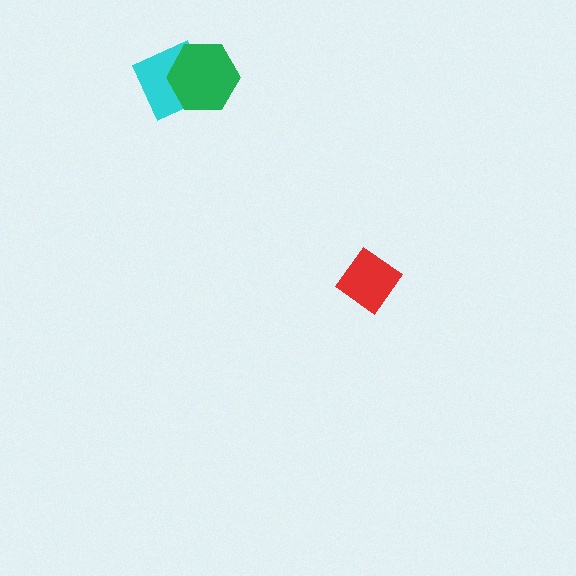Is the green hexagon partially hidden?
No, no other shape covers it.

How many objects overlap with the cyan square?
1 object overlaps with the cyan square.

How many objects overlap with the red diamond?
0 objects overlap with the red diamond.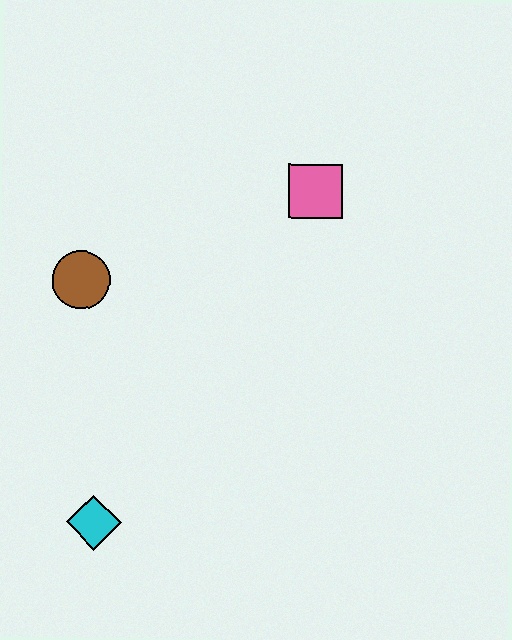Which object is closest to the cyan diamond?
The brown circle is closest to the cyan diamond.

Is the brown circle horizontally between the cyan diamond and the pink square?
No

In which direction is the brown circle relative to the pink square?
The brown circle is to the left of the pink square.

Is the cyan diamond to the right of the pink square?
No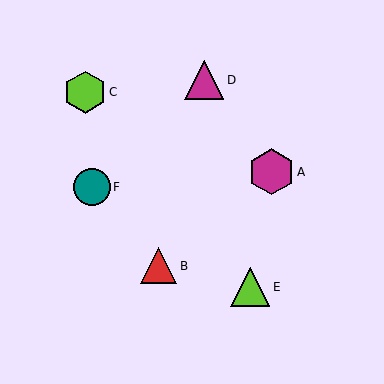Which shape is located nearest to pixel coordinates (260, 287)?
The lime triangle (labeled E) at (250, 287) is nearest to that location.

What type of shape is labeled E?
Shape E is a lime triangle.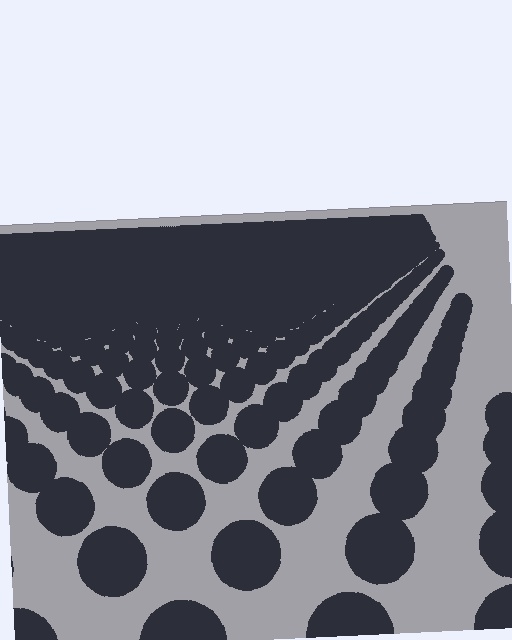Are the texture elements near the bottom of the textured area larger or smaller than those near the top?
Larger. Near the bottom, elements are closer to the viewer and appear at a bigger on-screen size.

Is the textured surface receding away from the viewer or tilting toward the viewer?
The surface is receding away from the viewer. Texture elements get smaller and denser toward the top.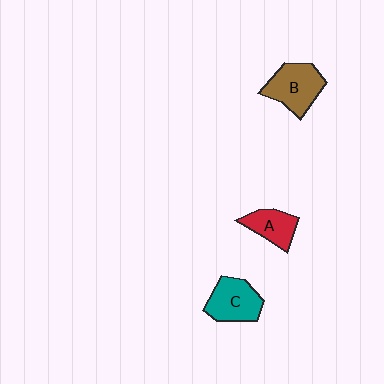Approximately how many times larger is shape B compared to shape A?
Approximately 1.5 times.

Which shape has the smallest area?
Shape A (red).